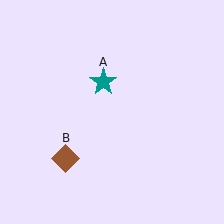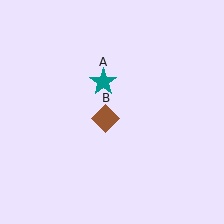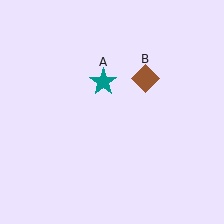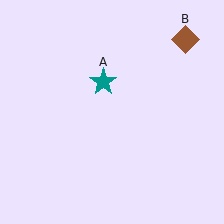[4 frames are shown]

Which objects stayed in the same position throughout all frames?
Teal star (object A) remained stationary.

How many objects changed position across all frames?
1 object changed position: brown diamond (object B).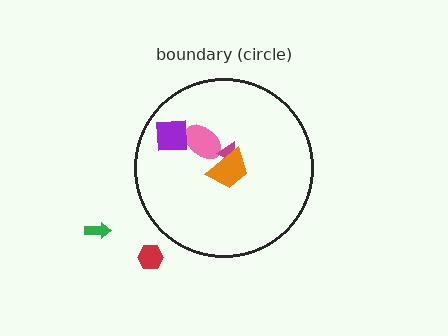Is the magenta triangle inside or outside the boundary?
Inside.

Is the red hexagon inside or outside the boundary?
Outside.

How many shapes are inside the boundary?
4 inside, 2 outside.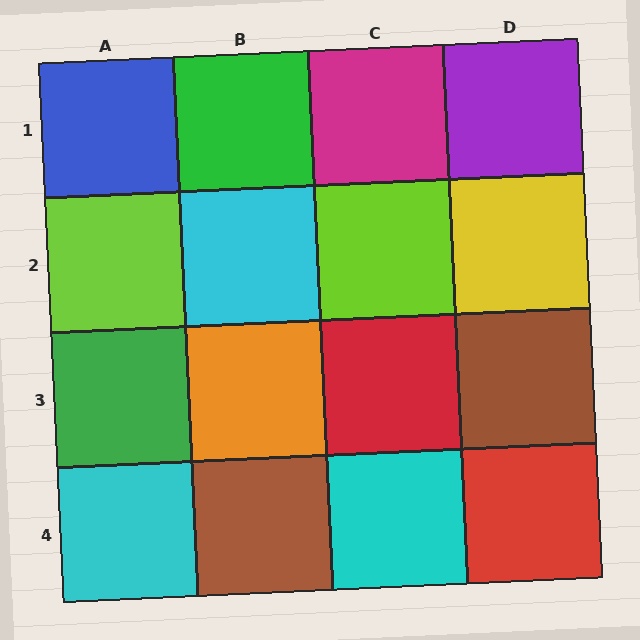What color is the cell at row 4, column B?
Brown.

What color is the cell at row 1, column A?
Blue.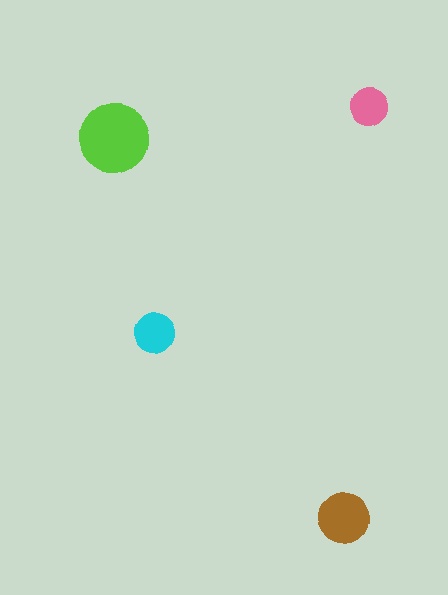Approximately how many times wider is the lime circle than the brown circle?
About 1.5 times wider.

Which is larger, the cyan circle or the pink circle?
The cyan one.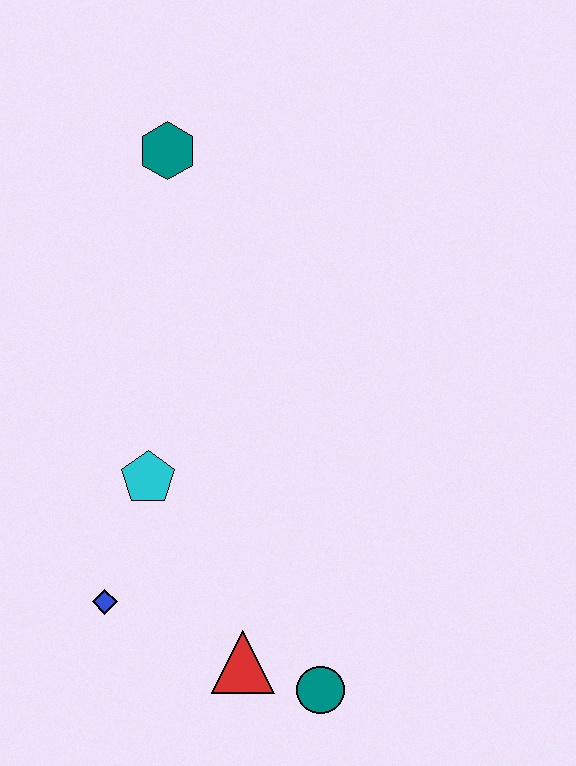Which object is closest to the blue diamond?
The cyan pentagon is closest to the blue diamond.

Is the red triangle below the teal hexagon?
Yes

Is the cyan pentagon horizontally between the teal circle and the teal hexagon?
No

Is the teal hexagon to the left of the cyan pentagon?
No